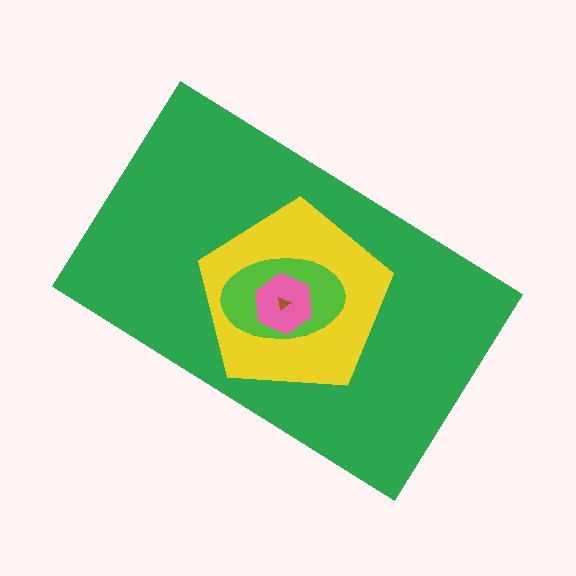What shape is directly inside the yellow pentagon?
The lime ellipse.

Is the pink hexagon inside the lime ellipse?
Yes.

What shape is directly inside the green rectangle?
The yellow pentagon.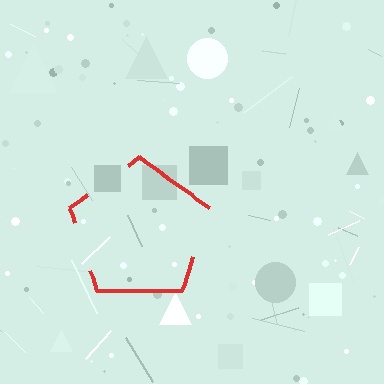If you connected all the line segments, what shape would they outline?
They would outline a pentagon.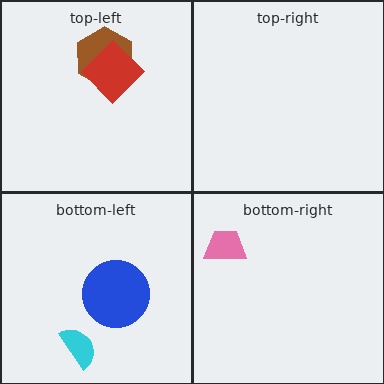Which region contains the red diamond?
The top-left region.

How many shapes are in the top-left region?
2.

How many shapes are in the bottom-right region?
1.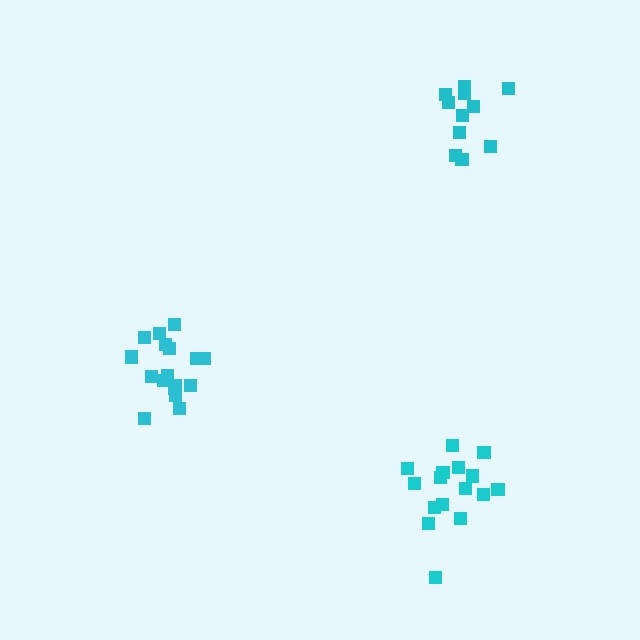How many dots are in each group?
Group 1: 17 dots, Group 2: 16 dots, Group 3: 11 dots (44 total).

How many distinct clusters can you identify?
There are 3 distinct clusters.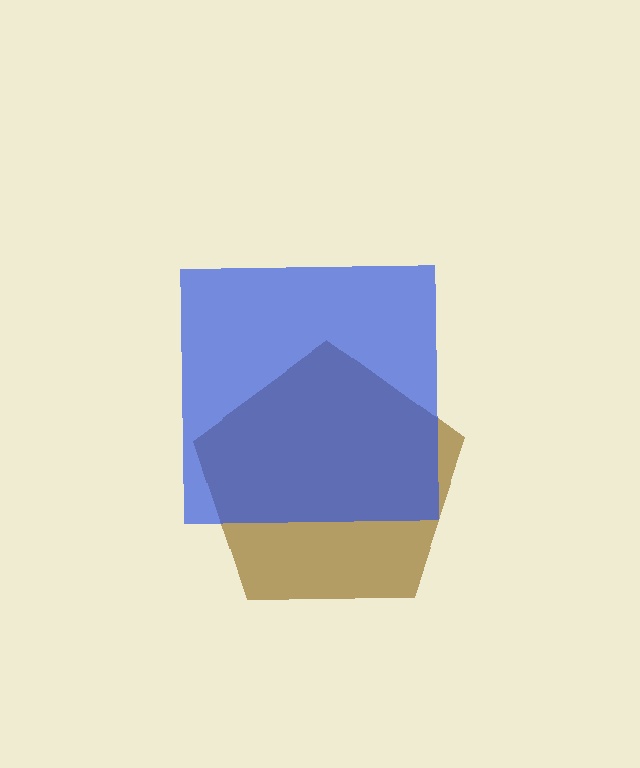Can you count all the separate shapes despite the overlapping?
Yes, there are 2 separate shapes.